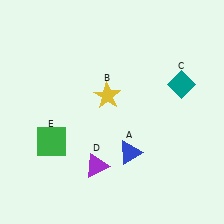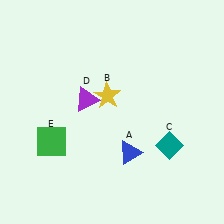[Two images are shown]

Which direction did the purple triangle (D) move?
The purple triangle (D) moved up.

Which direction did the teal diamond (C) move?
The teal diamond (C) moved down.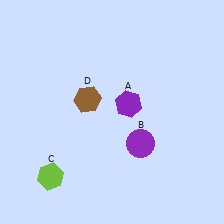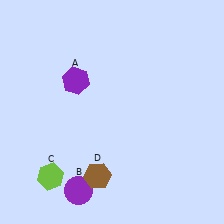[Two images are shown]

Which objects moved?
The objects that moved are: the purple hexagon (A), the purple circle (B), the brown hexagon (D).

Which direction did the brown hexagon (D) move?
The brown hexagon (D) moved down.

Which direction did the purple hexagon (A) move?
The purple hexagon (A) moved left.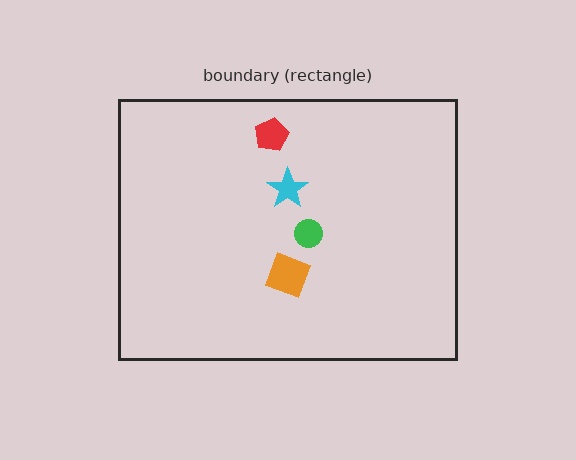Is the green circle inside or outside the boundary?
Inside.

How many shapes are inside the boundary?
4 inside, 0 outside.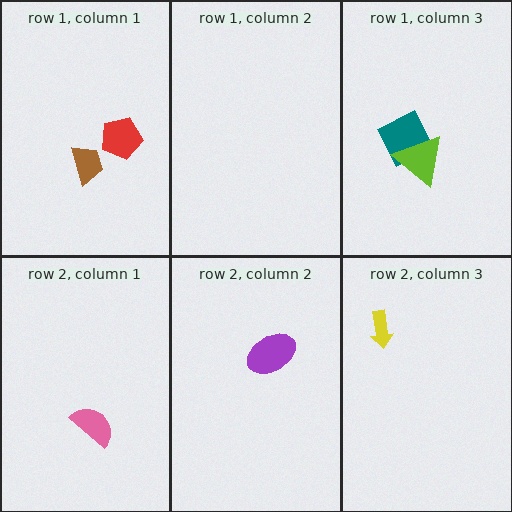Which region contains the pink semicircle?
The row 2, column 1 region.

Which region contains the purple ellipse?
The row 2, column 2 region.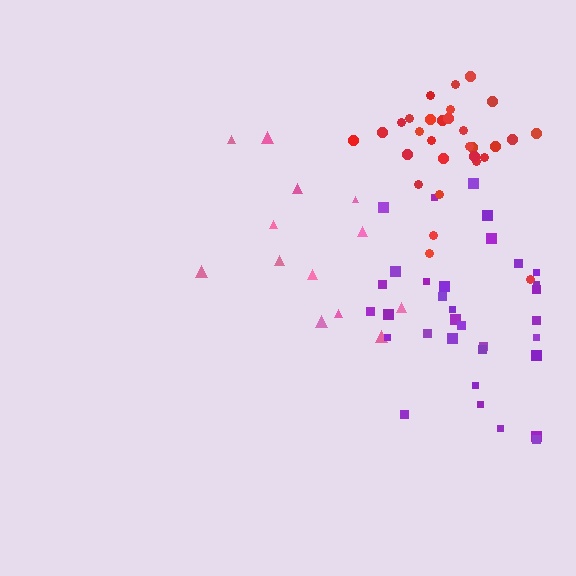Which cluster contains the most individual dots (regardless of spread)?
Purple (33).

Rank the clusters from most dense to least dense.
red, purple, pink.